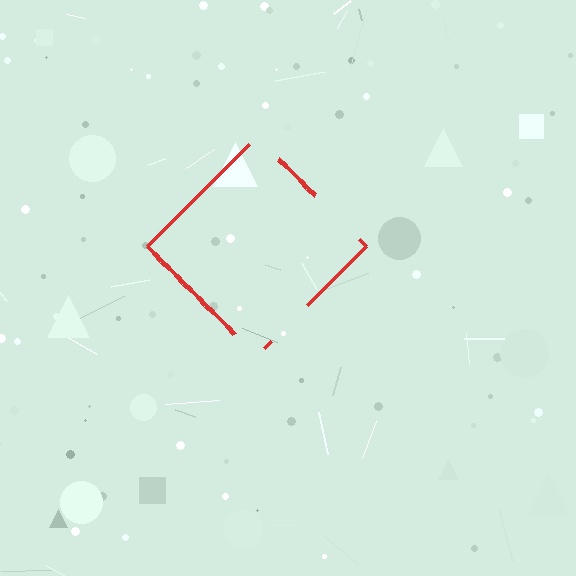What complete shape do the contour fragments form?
The contour fragments form a diamond.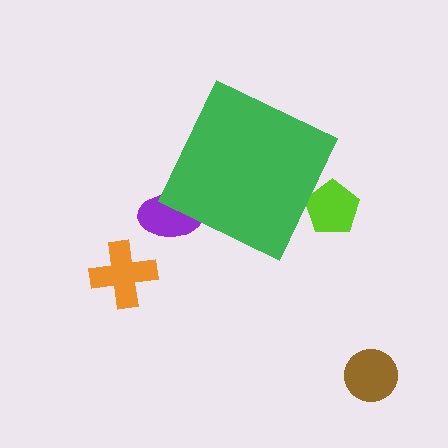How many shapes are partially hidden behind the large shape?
2 shapes are partially hidden.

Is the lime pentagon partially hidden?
Yes, the lime pentagon is partially hidden behind the green diamond.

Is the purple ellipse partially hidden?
Yes, the purple ellipse is partially hidden behind the green diamond.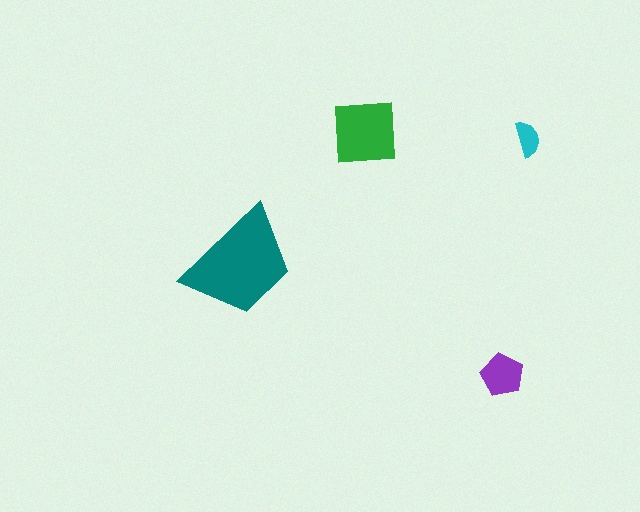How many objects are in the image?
There are 4 objects in the image.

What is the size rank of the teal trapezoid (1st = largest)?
1st.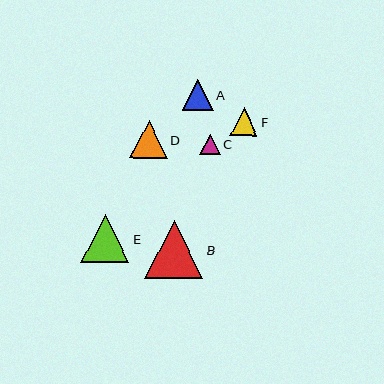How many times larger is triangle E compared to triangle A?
Triangle E is approximately 1.6 times the size of triangle A.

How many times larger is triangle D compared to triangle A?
Triangle D is approximately 1.2 times the size of triangle A.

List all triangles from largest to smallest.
From largest to smallest: B, E, D, A, F, C.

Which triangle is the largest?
Triangle B is the largest with a size of approximately 58 pixels.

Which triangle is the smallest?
Triangle C is the smallest with a size of approximately 21 pixels.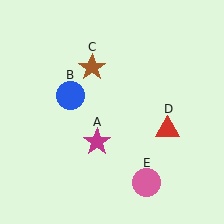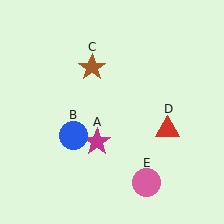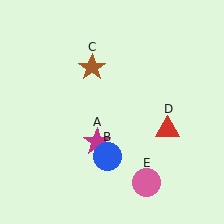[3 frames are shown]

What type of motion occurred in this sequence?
The blue circle (object B) rotated counterclockwise around the center of the scene.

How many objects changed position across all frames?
1 object changed position: blue circle (object B).